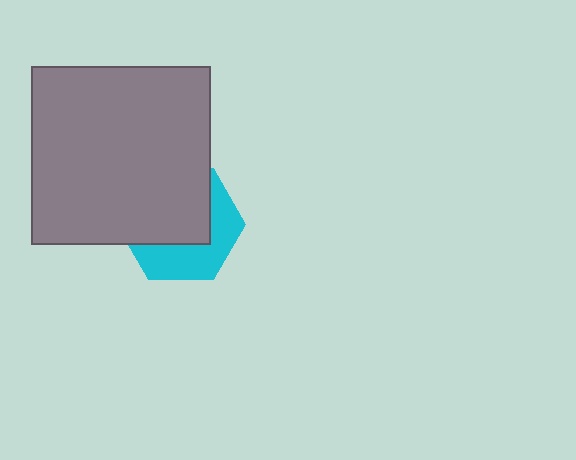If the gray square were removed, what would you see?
You would see the complete cyan hexagon.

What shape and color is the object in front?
The object in front is a gray square.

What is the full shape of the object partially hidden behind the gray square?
The partially hidden object is a cyan hexagon.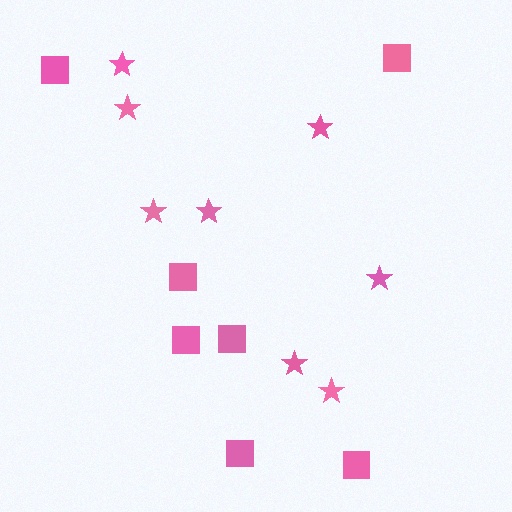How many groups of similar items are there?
There are 2 groups: one group of stars (8) and one group of squares (7).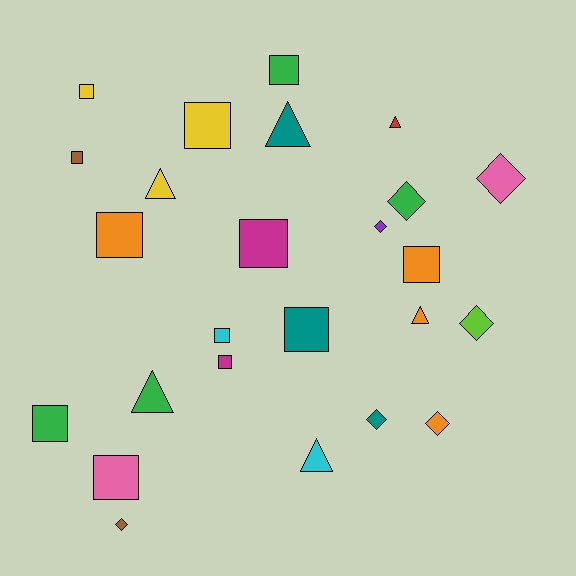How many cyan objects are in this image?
There are 2 cyan objects.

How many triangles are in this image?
There are 6 triangles.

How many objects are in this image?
There are 25 objects.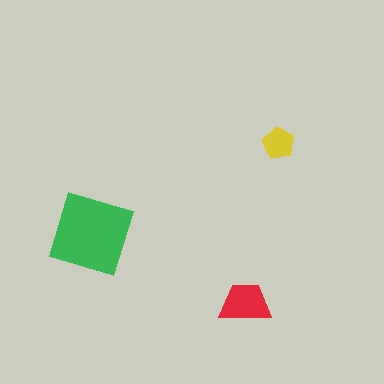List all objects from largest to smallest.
The green diamond, the red trapezoid, the yellow pentagon.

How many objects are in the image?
There are 3 objects in the image.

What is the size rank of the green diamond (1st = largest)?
1st.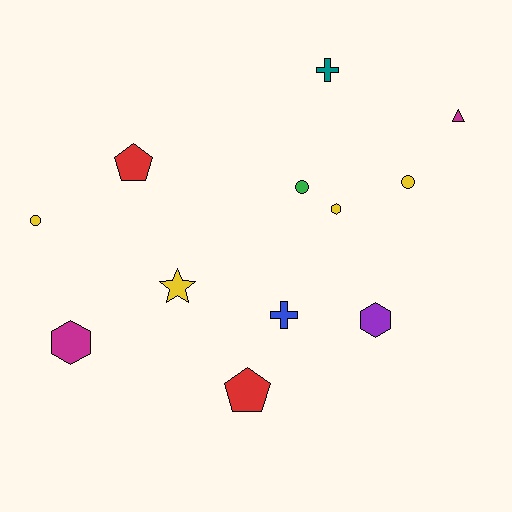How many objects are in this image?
There are 12 objects.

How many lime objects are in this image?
There are no lime objects.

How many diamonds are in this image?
There are no diamonds.